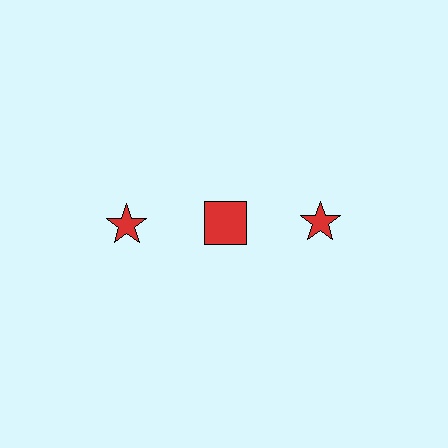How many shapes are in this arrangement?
There are 3 shapes arranged in a grid pattern.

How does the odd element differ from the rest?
It has a different shape: square instead of star.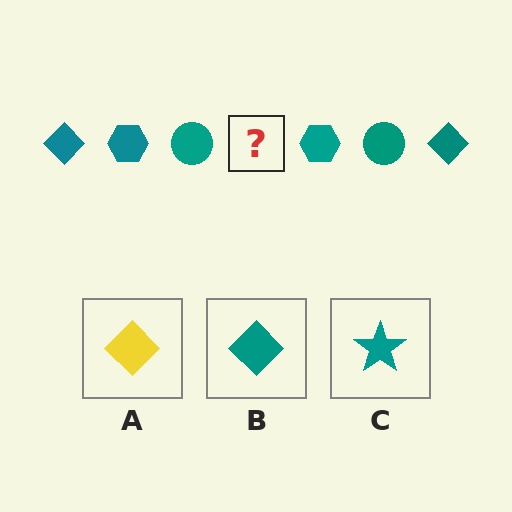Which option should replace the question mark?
Option B.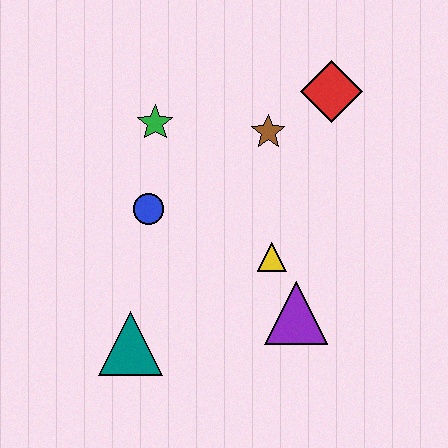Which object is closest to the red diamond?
The brown star is closest to the red diamond.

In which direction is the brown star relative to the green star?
The brown star is to the right of the green star.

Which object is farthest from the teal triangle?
The red diamond is farthest from the teal triangle.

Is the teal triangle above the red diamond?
No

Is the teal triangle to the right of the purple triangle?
No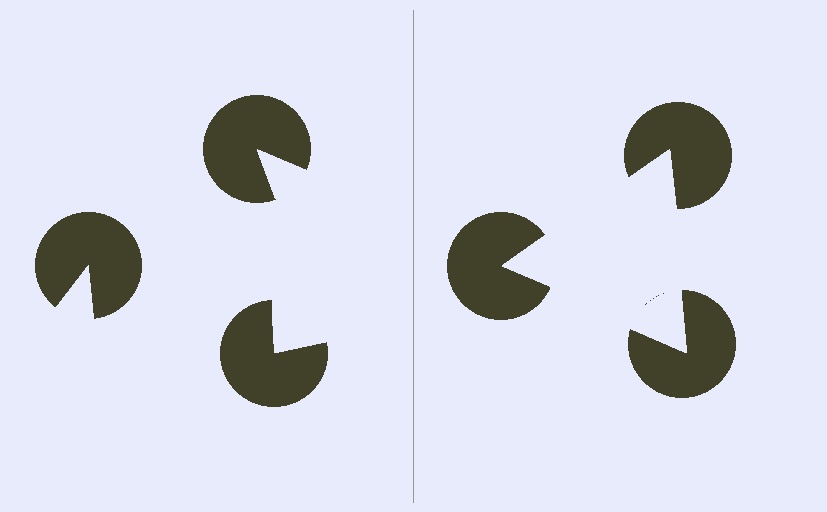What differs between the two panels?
The pac-man discs are positioned identically on both sides; only the wedge orientations differ. On the right they align to a triangle; on the left they are misaligned.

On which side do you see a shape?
An illusory triangle appears on the right side. On the left side the wedge cuts are rotated, so no coherent shape forms.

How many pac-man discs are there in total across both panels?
6 — 3 on each side.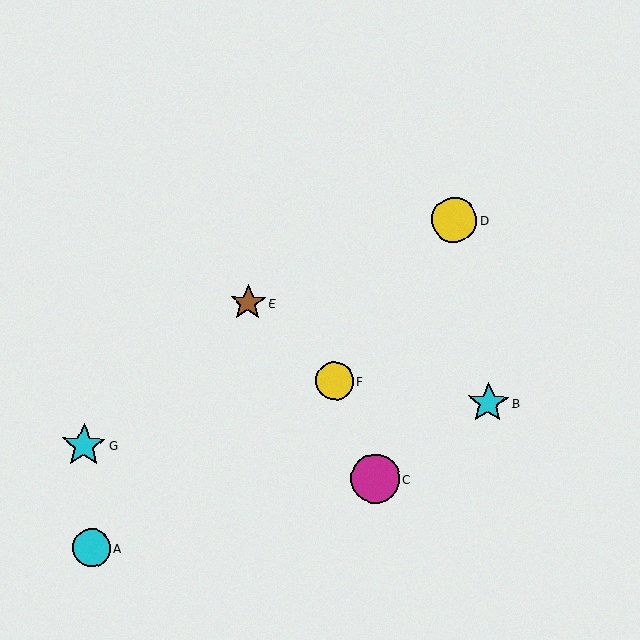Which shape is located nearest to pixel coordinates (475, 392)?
The cyan star (labeled B) at (488, 403) is nearest to that location.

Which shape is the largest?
The magenta circle (labeled C) is the largest.